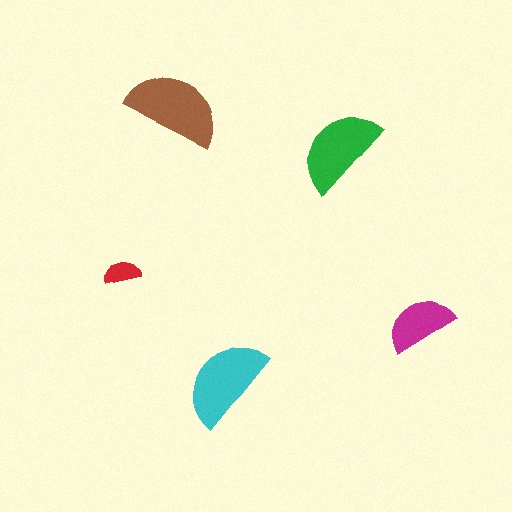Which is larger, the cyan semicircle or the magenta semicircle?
The cyan one.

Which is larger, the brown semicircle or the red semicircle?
The brown one.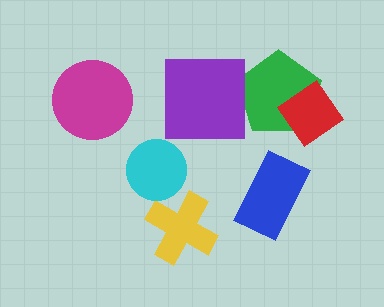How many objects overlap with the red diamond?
1 object overlaps with the red diamond.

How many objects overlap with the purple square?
1 object overlaps with the purple square.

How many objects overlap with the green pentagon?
2 objects overlap with the green pentagon.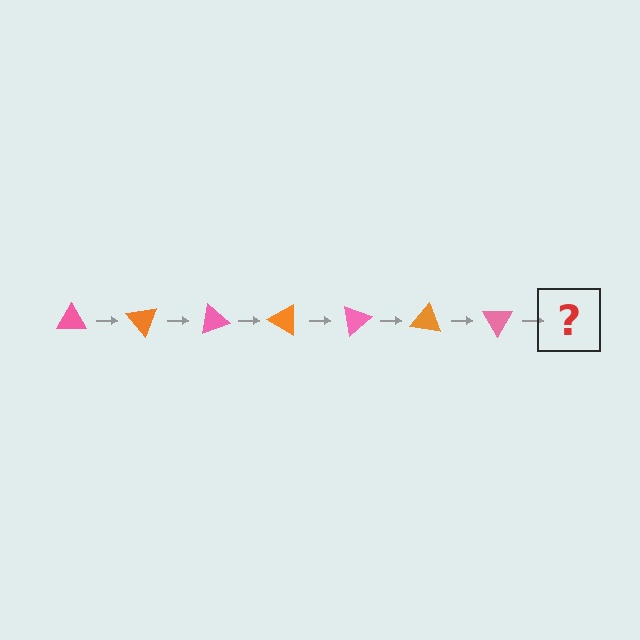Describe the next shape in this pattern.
It should be an orange triangle, rotated 350 degrees from the start.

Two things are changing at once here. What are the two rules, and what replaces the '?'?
The two rules are that it rotates 50 degrees each step and the color cycles through pink and orange. The '?' should be an orange triangle, rotated 350 degrees from the start.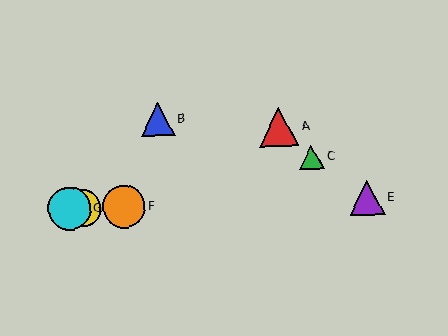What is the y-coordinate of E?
Object E is at y≈198.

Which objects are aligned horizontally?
Objects D, E, F, G are aligned horizontally.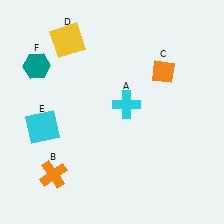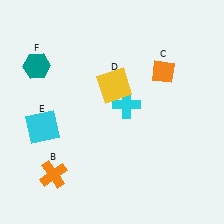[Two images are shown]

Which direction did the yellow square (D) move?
The yellow square (D) moved right.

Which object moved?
The yellow square (D) moved right.